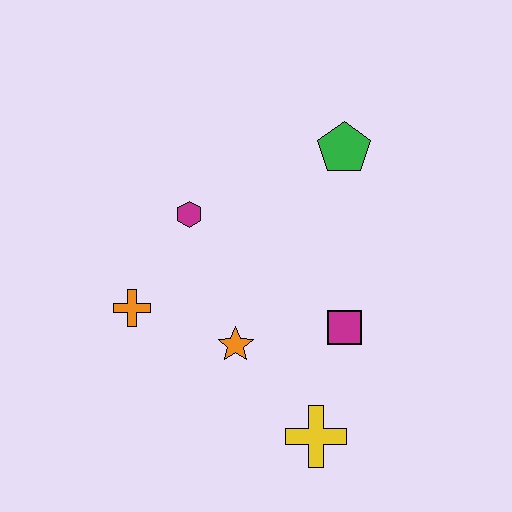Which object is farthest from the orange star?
The green pentagon is farthest from the orange star.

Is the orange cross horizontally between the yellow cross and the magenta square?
No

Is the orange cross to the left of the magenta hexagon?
Yes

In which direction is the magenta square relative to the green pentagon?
The magenta square is below the green pentagon.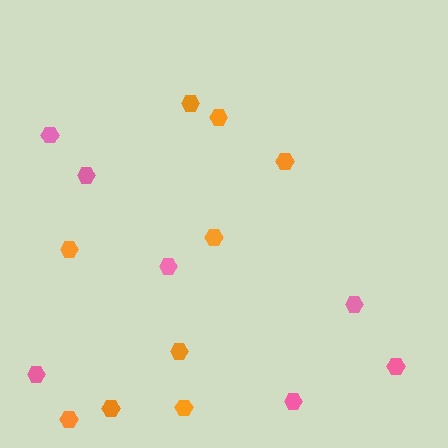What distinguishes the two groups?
There are 2 groups: one group of pink hexagons (7) and one group of orange hexagons (9).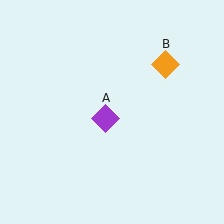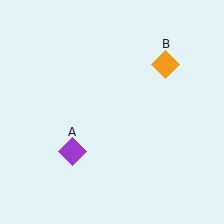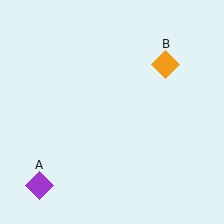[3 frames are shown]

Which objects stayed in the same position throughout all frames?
Orange diamond (object B) remained stationary.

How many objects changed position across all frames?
1 object changed position: purple diamond (object A).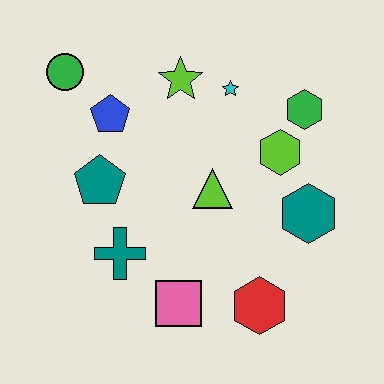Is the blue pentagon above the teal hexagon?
Yes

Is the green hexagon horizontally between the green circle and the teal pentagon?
No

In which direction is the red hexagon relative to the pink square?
The red hexagon is to the right of the pink square.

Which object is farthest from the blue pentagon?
The red hexagon is farthest from the blue pentagon.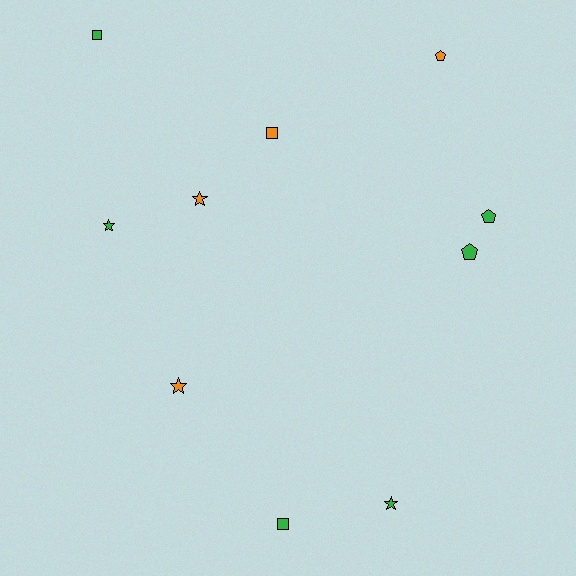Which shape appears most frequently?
Star, with 4 objects.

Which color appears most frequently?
Green, with 6 objects.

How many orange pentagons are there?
There is 1 orange pentagon.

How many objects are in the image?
There are 10 objects.